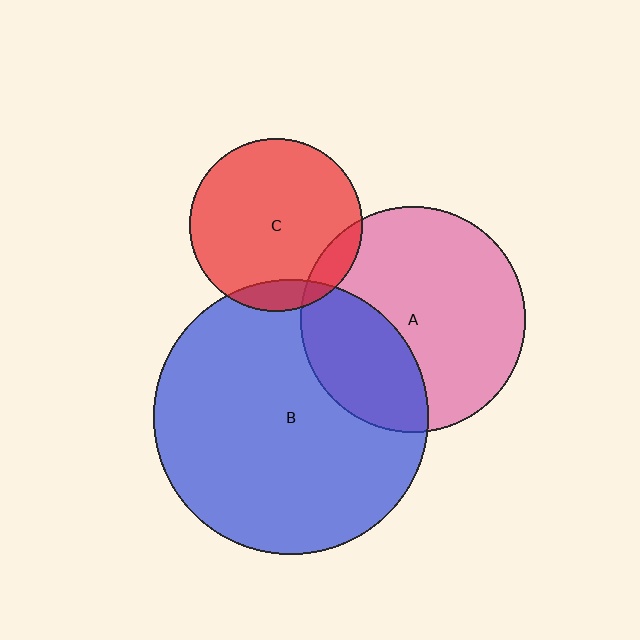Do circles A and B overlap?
Yes.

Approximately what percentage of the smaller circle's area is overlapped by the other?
Approximately 30%.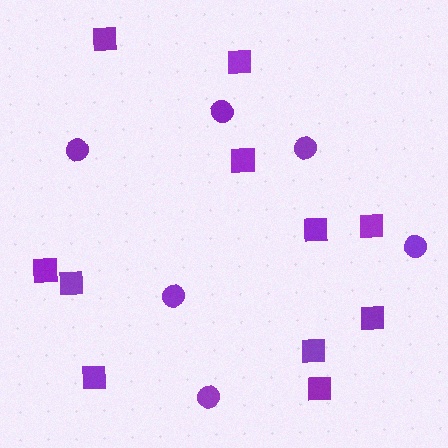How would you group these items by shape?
There are 2 groups: one group of squares (11) and one group of circles (6).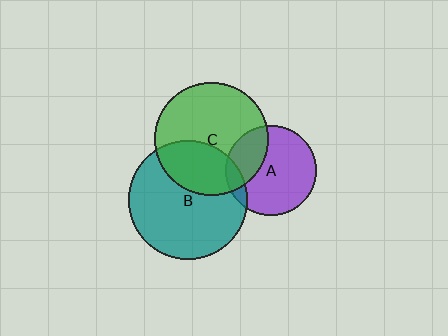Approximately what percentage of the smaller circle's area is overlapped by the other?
Approximately 30%.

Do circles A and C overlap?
Yes.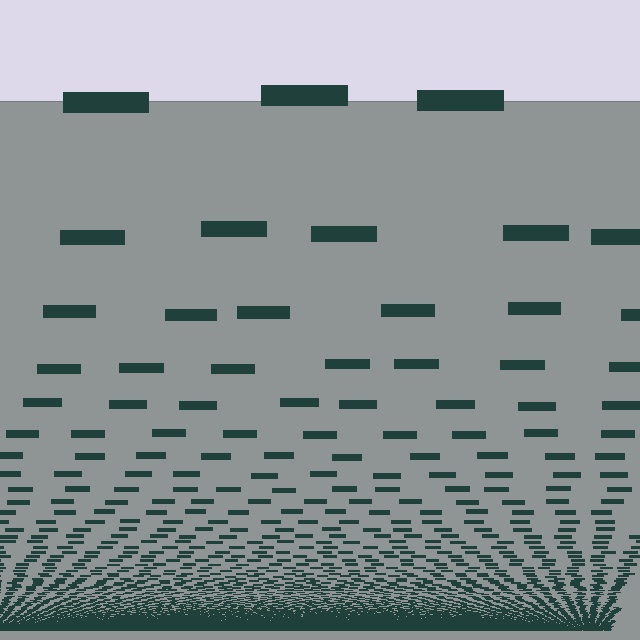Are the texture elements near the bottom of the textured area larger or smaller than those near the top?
Smaller. The gradient is inverted — elements near the bottom are smaller and denser.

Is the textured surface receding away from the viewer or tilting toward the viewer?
The surface appears to tilt toward the viewer. Texture elements get larger and sparser toward the top.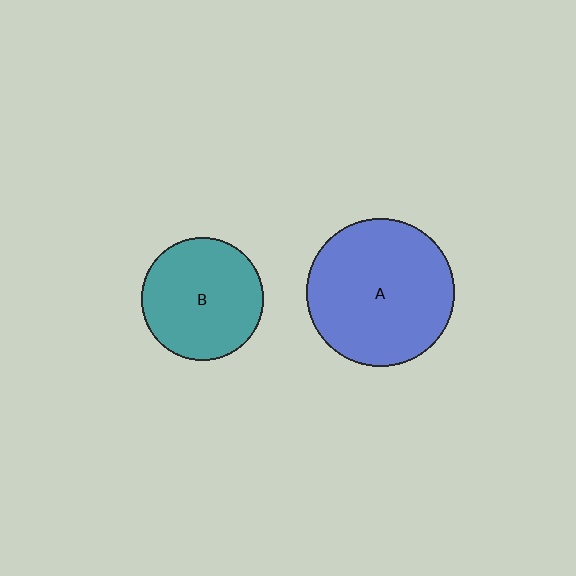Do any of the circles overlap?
No, none of the circles overlap.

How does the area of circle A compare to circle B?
Approximately 1.5 times.